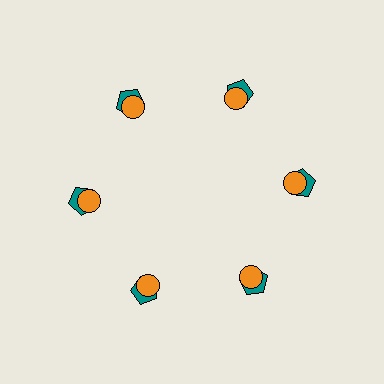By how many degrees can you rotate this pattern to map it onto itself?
The pattern maps onto itself every 60 degrees of rotation.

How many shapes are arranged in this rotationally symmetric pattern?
There are 12 shapes, arranged in 6 groups of 2.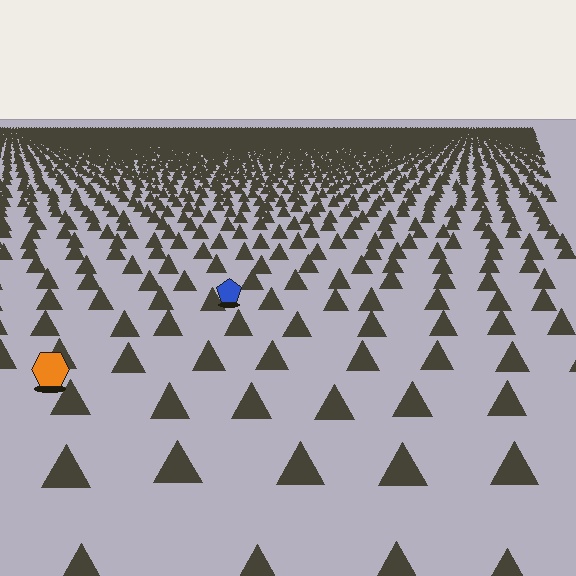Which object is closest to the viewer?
The orange hexagon is closest. The texture marks near it are larger and more spread out.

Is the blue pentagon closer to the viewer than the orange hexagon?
No. The orange hexagon is closer — you can tell from the texture gradient: the ground texture is coarser near it.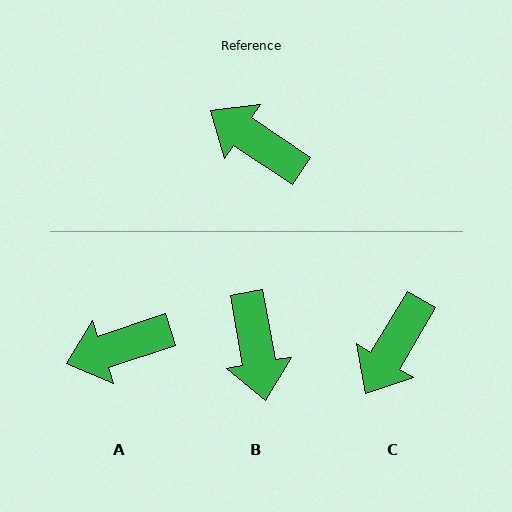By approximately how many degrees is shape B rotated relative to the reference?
Approximately 134 degrees counter-clockwise.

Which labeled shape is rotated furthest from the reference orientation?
B, about 134 degrees away.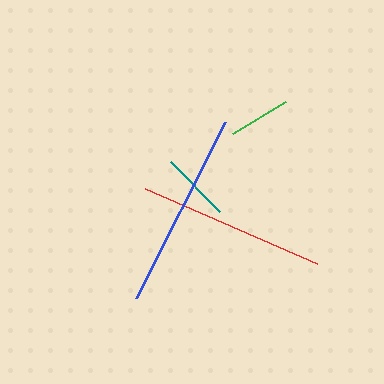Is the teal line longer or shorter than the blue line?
The blue line is longer than the teal line.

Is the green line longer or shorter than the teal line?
The teal line is longer than the green line.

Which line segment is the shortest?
The green line is the shortest at approximately 62 pixels.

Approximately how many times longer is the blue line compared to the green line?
The blue line is approximately 3.2 times the length of the green line.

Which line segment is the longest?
The blue line is the longest at approximately 198 pixels.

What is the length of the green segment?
The green segment is approximately 62 pixels long.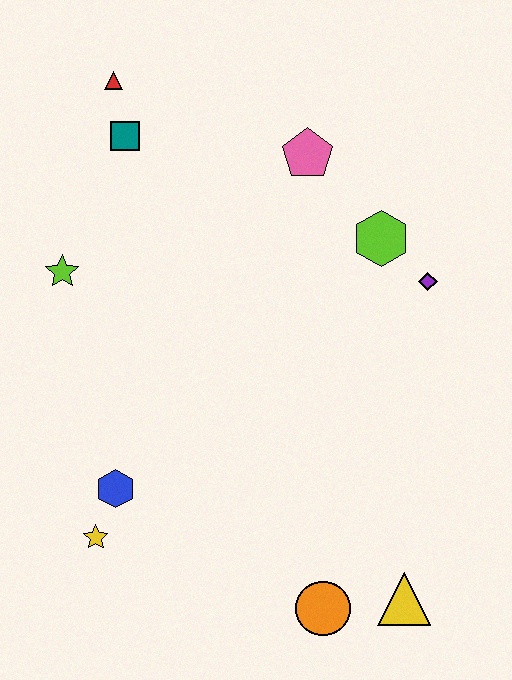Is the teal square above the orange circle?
Yes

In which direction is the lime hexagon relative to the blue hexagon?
The lime hexagon is to the right of the blue hexagon.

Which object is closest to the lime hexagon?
The purple diamond is closest to the lime hexagon.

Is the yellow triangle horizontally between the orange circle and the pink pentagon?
No